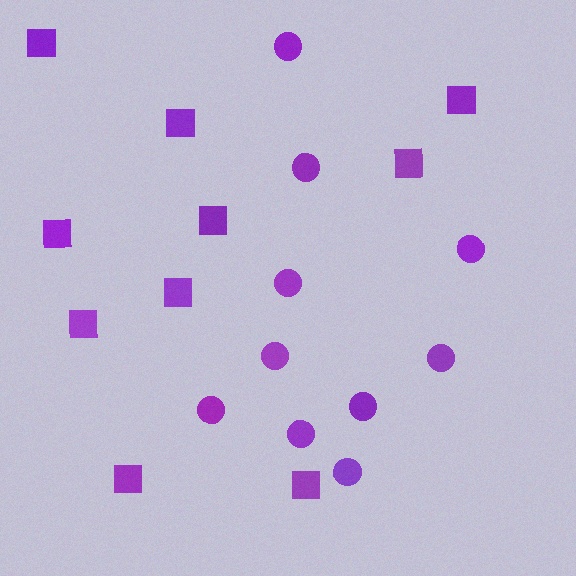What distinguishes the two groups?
There are 2 groups: one group of squares (10) and one group of circles (10).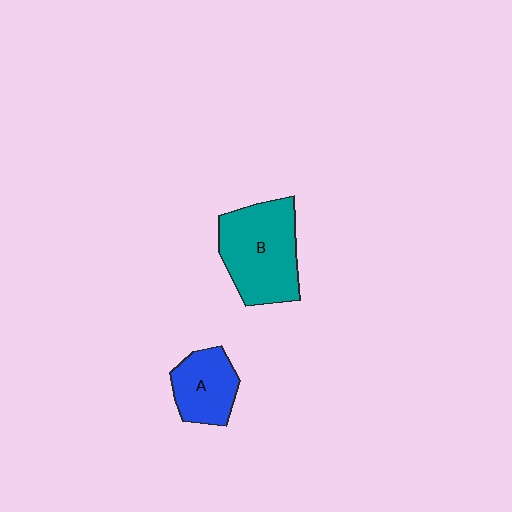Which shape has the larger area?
Shape B (teal).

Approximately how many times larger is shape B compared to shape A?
Approximately 1.7 times.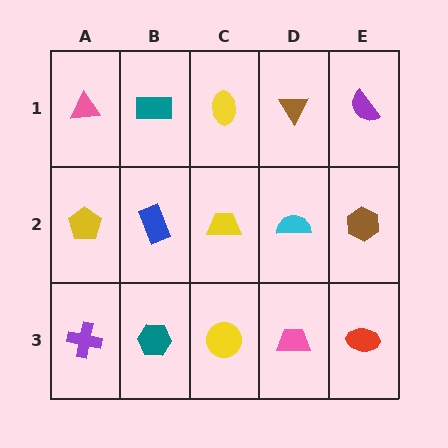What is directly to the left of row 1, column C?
A teal rectangle.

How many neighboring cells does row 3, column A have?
2.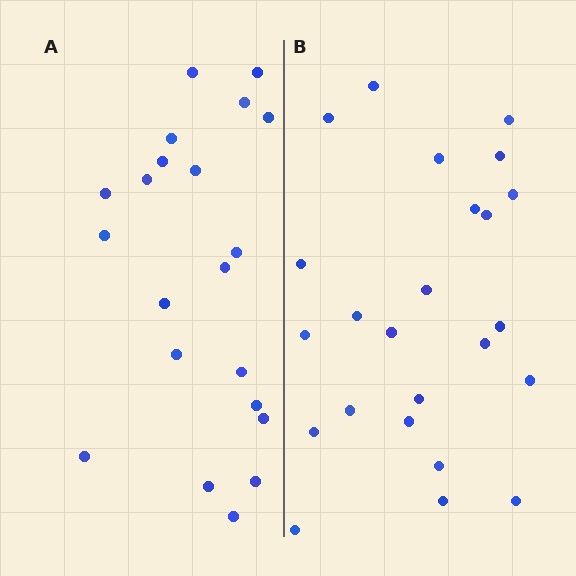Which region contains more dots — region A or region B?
Region B (the right region) has more dots.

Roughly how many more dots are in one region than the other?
Region B has just a few more — roughly 2 or 3 more dots than region A.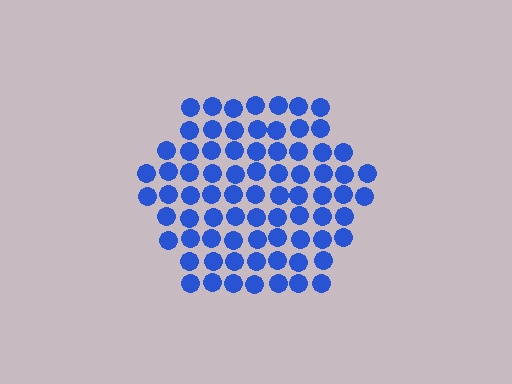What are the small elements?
The small elements are circles.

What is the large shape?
The large shape is a hexagon.